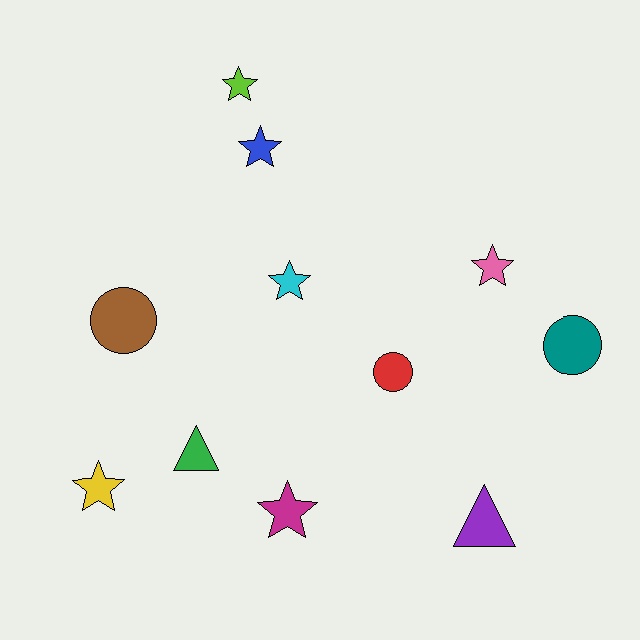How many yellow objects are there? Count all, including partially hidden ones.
There is 1 yellow object.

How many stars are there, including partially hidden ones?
There are 6 stars.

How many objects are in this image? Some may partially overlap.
There are 11 objects.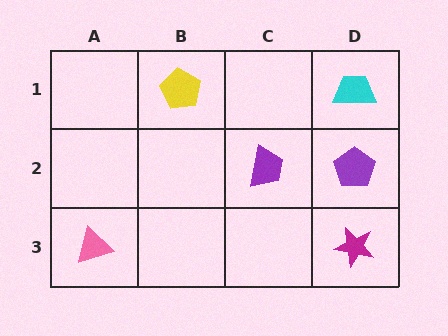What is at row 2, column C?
A purple trapezoid.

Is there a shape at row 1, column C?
No, that cell is empty.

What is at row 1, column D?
A cyan trapezoid.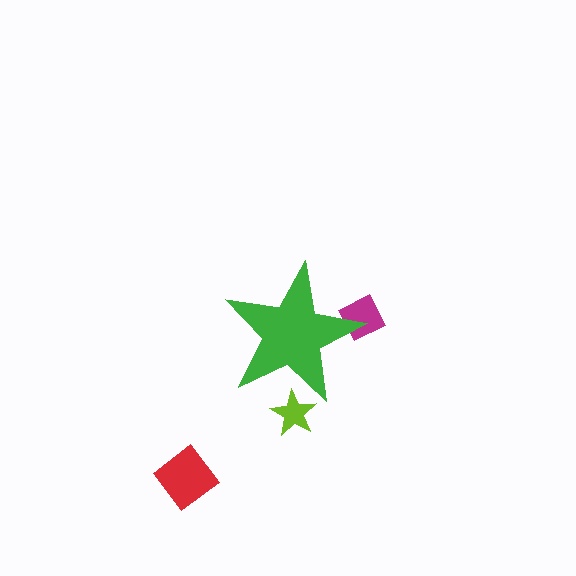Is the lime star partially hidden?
Yes, the lime star is partially hidden behind the green star.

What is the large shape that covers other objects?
A green star.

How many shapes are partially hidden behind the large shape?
2 shapes are partially hidden.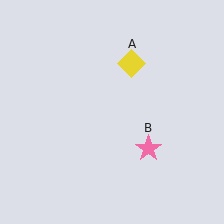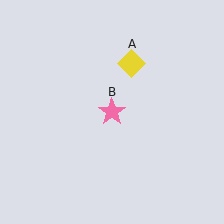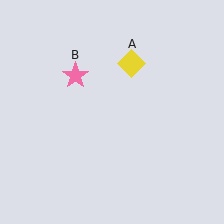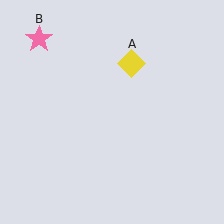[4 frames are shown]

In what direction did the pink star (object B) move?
The pink star (object B) moved up and to the left.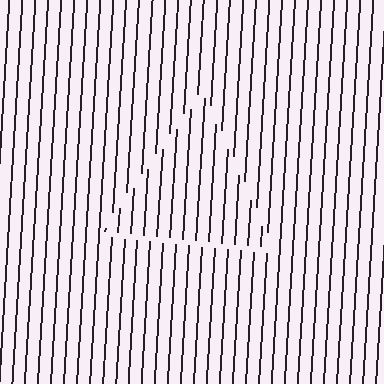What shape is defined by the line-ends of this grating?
An illusory triangle. The interior of the shape contains the same grating, shifted by half a period — the contour is defined by the phase discontinuity where line-ends from the inner and outer gratings abut.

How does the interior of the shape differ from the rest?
The interior of the shape contains the same grating, shifted by half a period — the contour is defined by the phase discontinuity where line-ends from the inner and outer gratings abut.